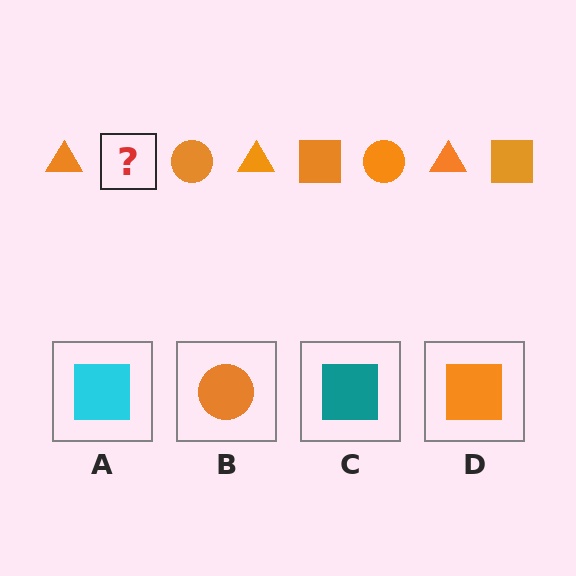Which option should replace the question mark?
Option D.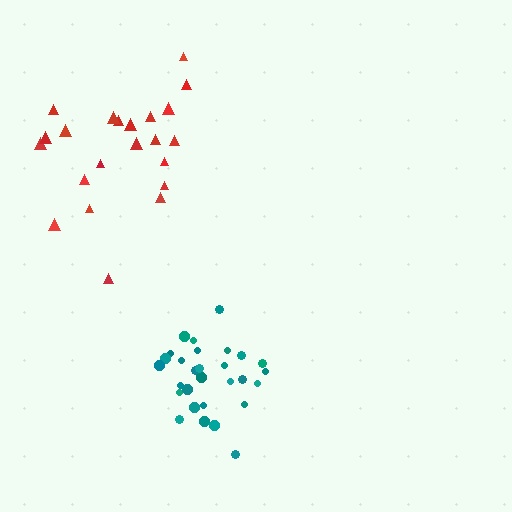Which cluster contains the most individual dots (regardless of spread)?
Teal (29).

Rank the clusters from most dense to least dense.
teal, red.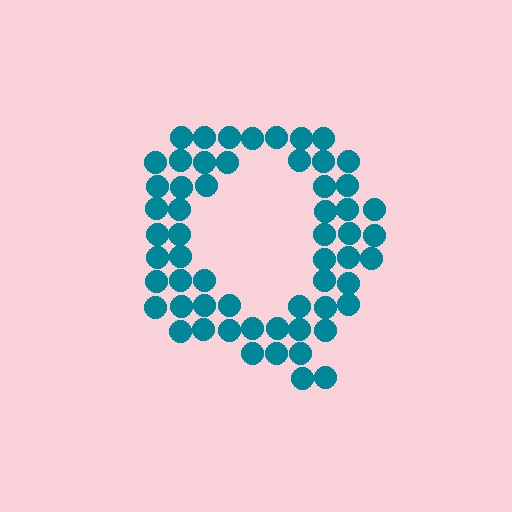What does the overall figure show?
The overall figure shows the letter Q.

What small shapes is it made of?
It is made of small circles.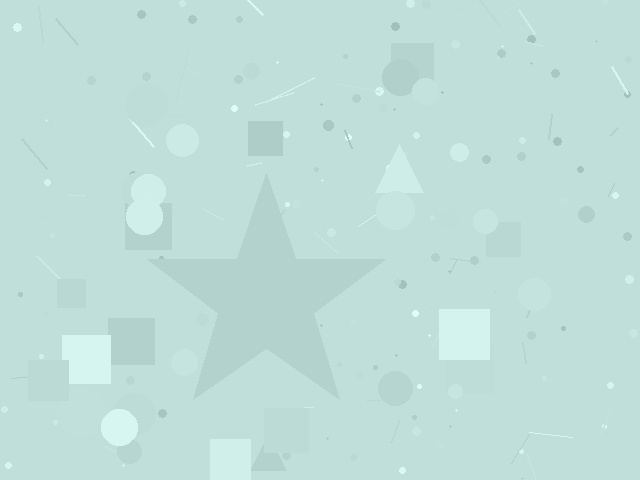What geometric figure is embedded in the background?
A star is embedded in the background.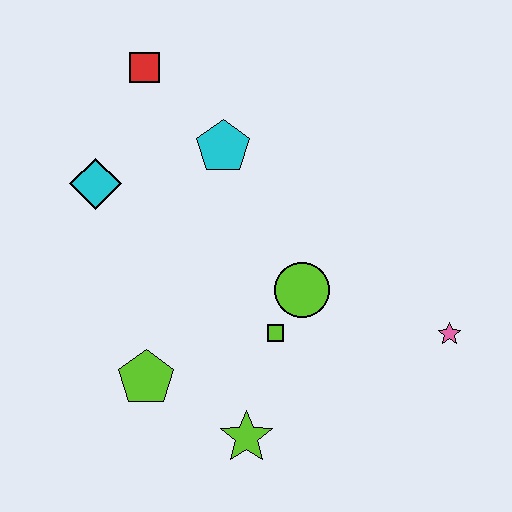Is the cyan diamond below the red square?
Yes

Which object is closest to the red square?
The cyan pentagon is closest to the red square.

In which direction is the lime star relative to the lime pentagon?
The lime star is to the right of the lime pentagon.